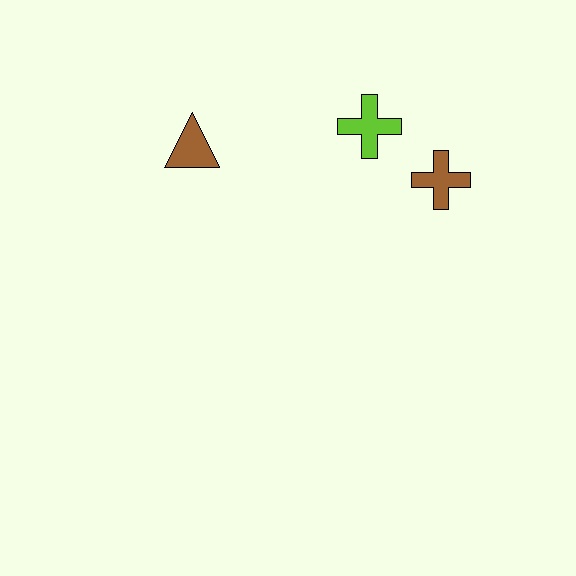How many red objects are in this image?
There are no red objects.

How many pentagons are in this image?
There are no pentagons.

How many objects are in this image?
There are 3 objects.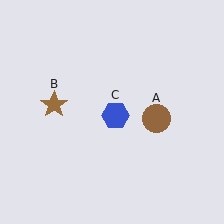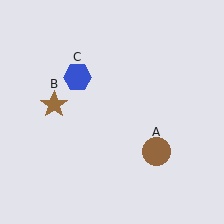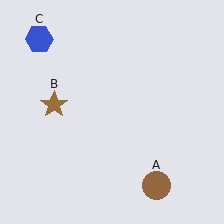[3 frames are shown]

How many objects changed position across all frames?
2 objects changed position: brown circle (object A), blue hexagon (object C).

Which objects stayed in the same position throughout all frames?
Brown star (object B) remained stationary.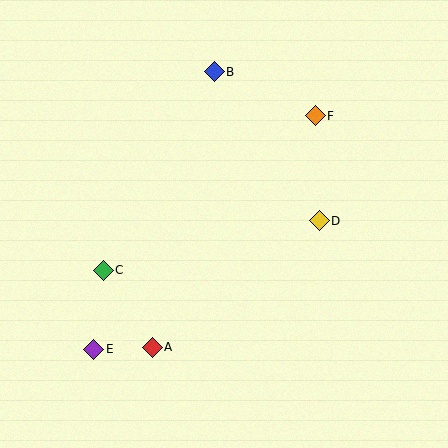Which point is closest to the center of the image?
Point D at (319, 221) is closest to the center.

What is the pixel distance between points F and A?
The distance between F and A is 283 pixels.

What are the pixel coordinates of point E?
Point E is at (94, 349).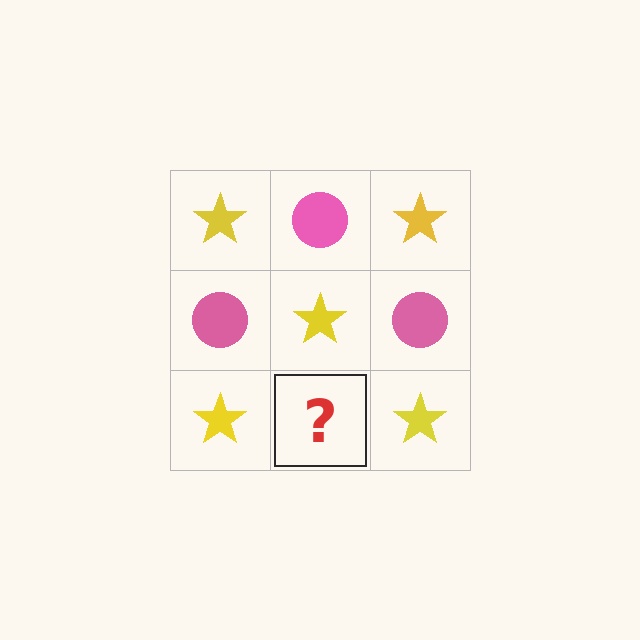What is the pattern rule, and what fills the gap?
The rule is that it alternates yellow star and pink circle in a checkerboard pattern. The gap should be filled with a pink circle.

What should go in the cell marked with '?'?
The missing cell should contain a pink circle.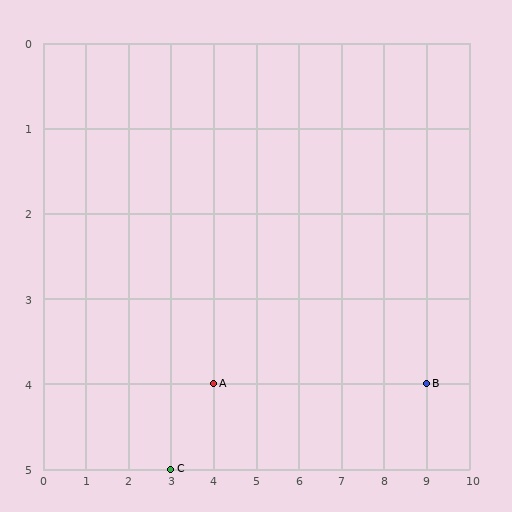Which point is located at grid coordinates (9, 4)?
Point B is at (9, 4).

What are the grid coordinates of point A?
Point A is at grid coordinates (4, 4).